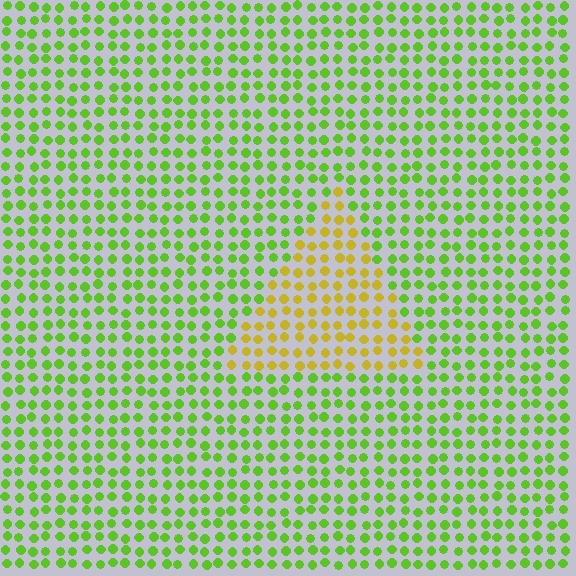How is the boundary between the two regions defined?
The boundary is defined purely by a slight shift in hue (about 47 degrees). Spacing, size, and orientation are identical on both sides.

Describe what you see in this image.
The image is filled with small lime elements in a uniform arrangement. A triangle-shaped region is visible where the elements are tinted to a slightly different hue, forming a subtle color boundary.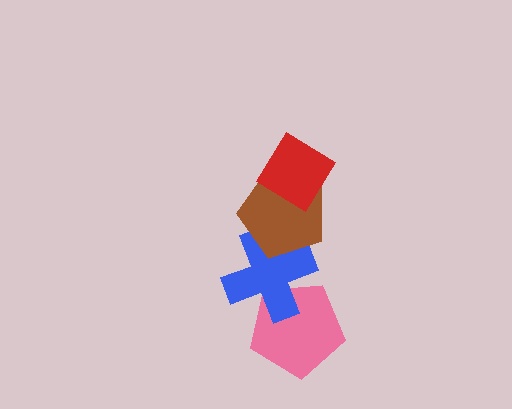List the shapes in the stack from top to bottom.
From top to bottom: the red diamond, the brown pentagon, the blue cross, the pink pentagon.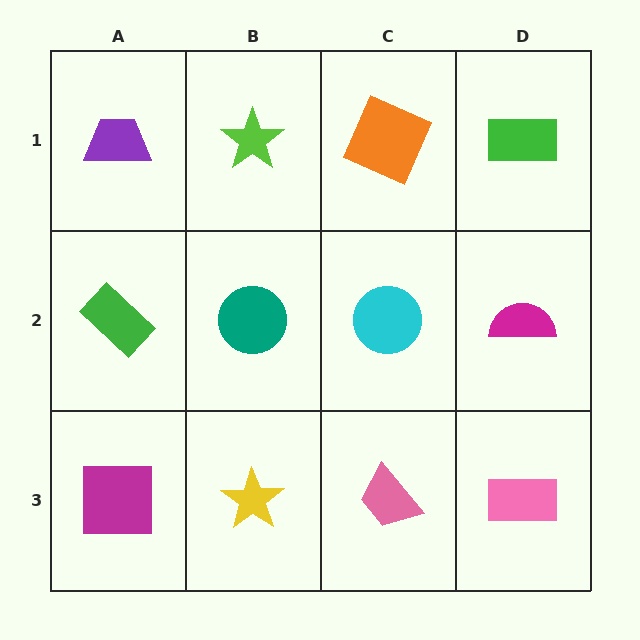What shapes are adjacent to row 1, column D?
A magenta semicircle (row 2, column D), an orange square (row 1, column C).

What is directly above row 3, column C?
A cyan circle.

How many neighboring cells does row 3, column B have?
3.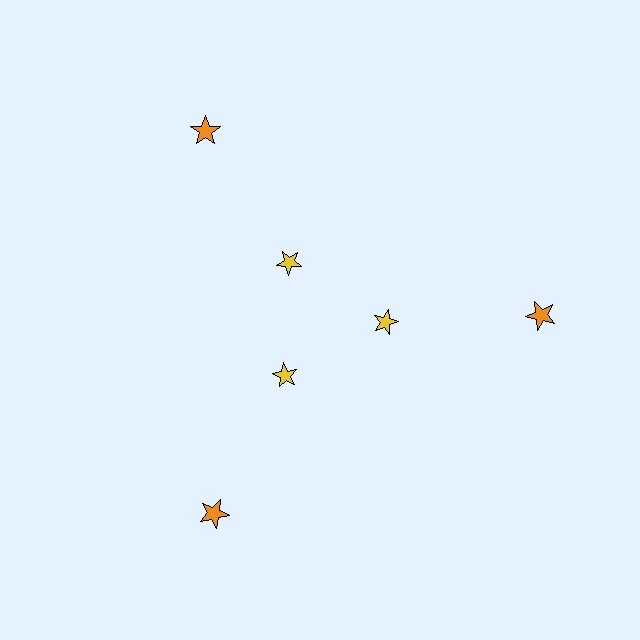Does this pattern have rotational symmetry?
Yes, this pattern has 3-fold rotational symmetry. It looks the same after rotating 120 degrees around the center.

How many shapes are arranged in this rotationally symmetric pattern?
There are 6 shapes, arranged in 3 groups of 2.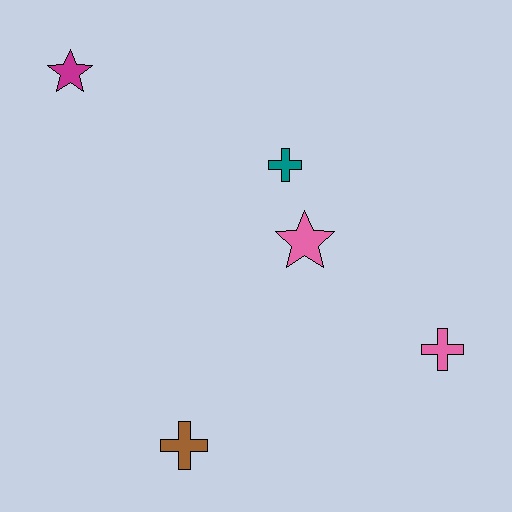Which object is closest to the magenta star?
The teal cross is closest to the magenta star.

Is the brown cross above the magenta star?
No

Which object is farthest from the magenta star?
The pink cross is farthest from the magenta star.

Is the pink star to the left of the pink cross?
Yes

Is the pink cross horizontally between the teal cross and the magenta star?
No